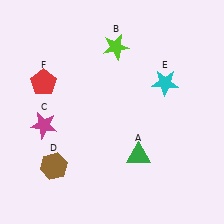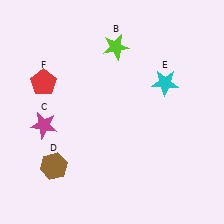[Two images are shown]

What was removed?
The green triangle (A) was removed in Image 2.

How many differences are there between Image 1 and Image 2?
There is 1 difference between the two images.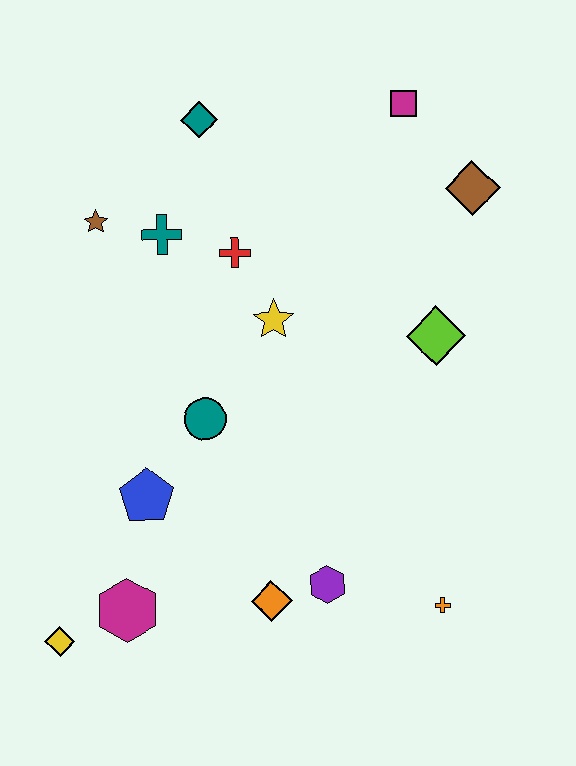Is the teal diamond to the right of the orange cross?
No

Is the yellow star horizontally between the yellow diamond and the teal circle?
No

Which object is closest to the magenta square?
The brown diamond is closest to the magenta square.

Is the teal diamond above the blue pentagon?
Yes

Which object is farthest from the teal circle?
The magenta square is farthest from the teal circle.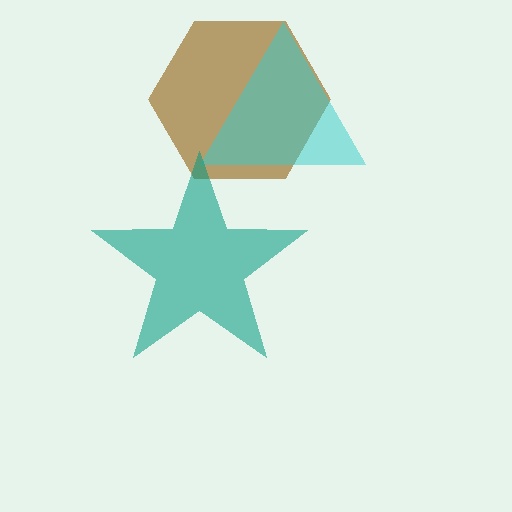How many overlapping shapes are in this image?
There are 3 overlapping shapes in the image.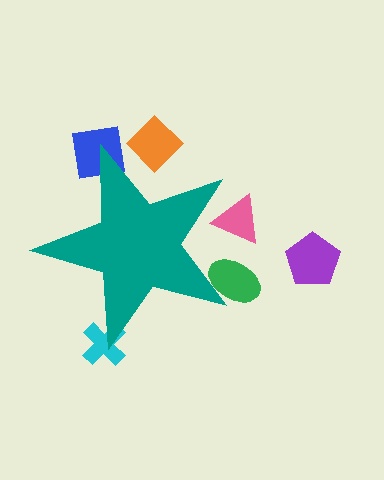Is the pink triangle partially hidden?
Yes, the pink triangle is partially hidden behind the teal star.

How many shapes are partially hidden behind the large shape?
5 shapes are partially hidden.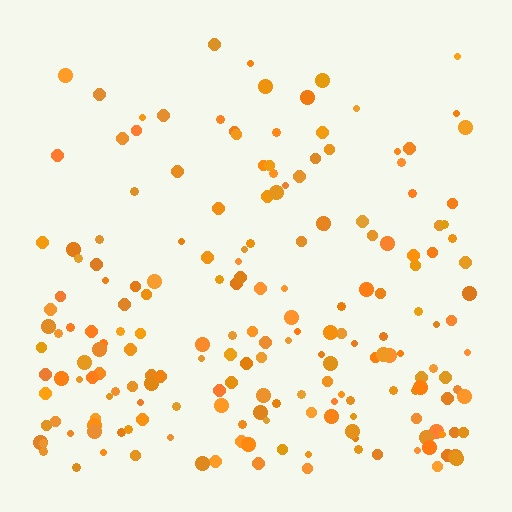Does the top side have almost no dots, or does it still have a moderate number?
Still a moderate number, just noticeably fewer than the bottom.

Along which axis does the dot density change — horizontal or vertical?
Vertical.